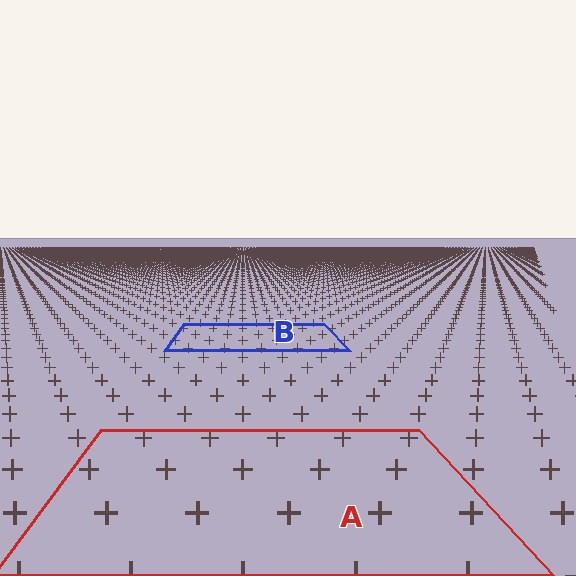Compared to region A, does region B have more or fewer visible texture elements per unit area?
Region B has more texture elements per unit area — they are packed more densely because it is farther away.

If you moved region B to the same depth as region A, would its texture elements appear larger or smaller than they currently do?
They would appear larger. At a closer depth, the same texture elements are projected at a bigger on-screen size.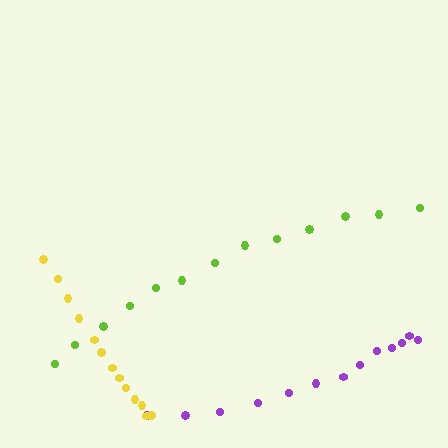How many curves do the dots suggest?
There are 3 distinct paths.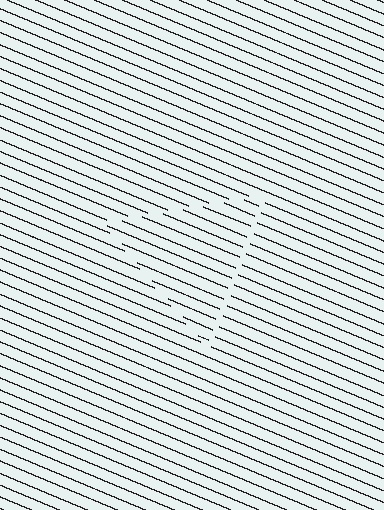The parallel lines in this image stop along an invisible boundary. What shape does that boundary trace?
An illusory triangle. The interior of the shape contains the same grating, shifted by half a period — the contour is defined by the phase discontinuity where line-ends from the inner and outer gratings abut.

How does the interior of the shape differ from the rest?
The interior of the shape contains the same grating, shifted by half a period — the contour is defined by the phase discontinuity where line-ends from the inner and outer gratings abut.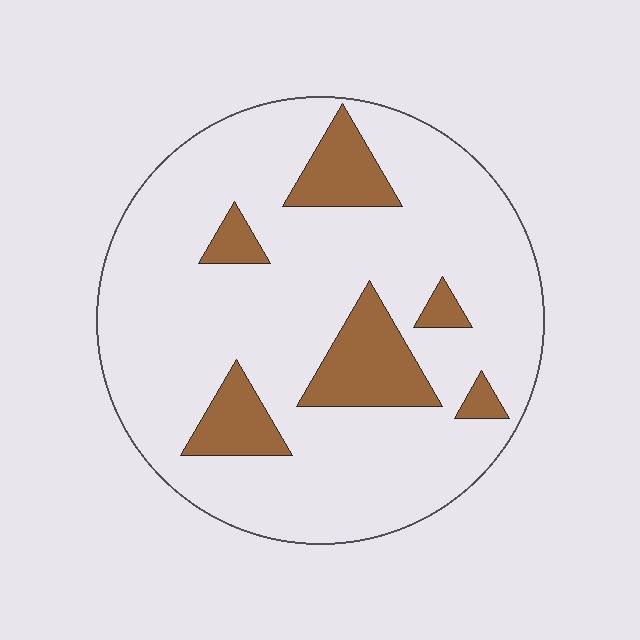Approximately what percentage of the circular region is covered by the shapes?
Approximately 15%.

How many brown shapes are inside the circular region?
6.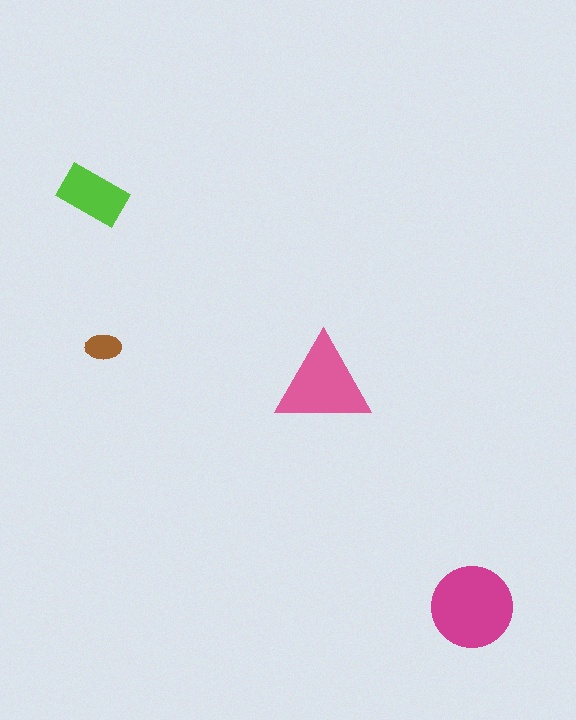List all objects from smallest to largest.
The brown ellipse, the lime rectangle, the pink triangle, the magenta circle.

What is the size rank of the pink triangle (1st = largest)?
2nd.